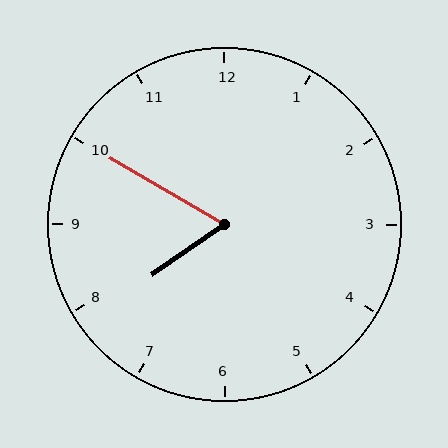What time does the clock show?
7:50.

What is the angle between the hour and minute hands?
Approximately 65 degrees.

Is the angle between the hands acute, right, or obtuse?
It is acute.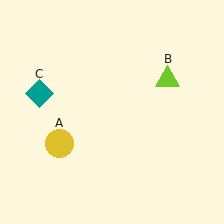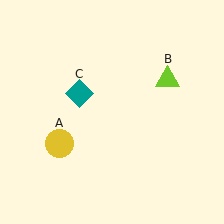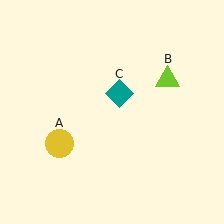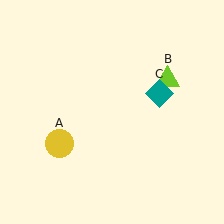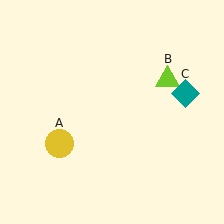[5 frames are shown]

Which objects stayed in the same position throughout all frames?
Yellow circle (object A) and lime triangle (object B) remained stationary.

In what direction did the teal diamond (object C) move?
The teal diamond (object C) moved right.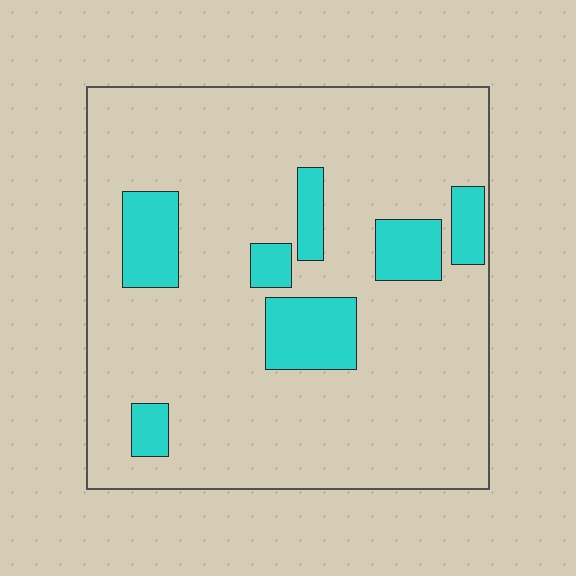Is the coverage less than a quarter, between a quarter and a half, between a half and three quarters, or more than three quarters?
Less than a quarter.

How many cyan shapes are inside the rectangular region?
7.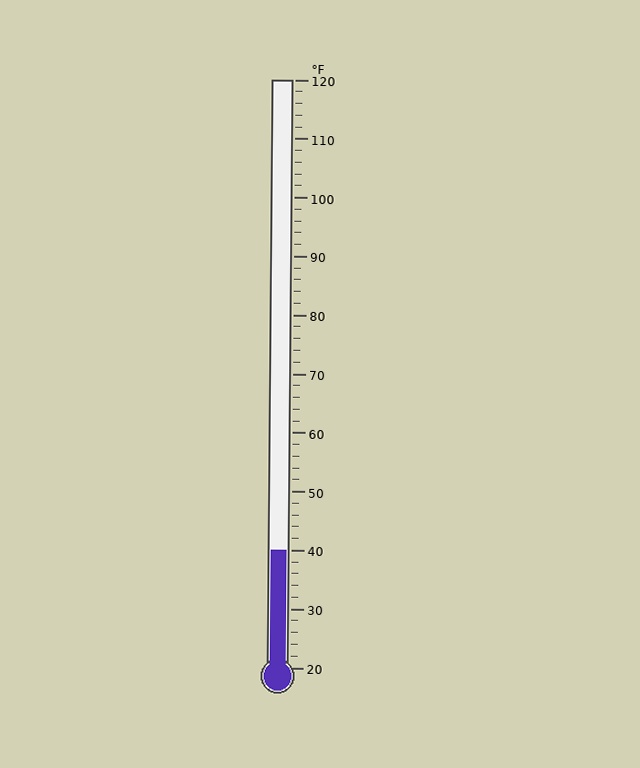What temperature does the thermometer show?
The thermometer shows approximately 40°F.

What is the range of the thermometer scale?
The thermometer scale ranges from 20°F to 120°F.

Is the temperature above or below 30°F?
The temperature is above 30°F.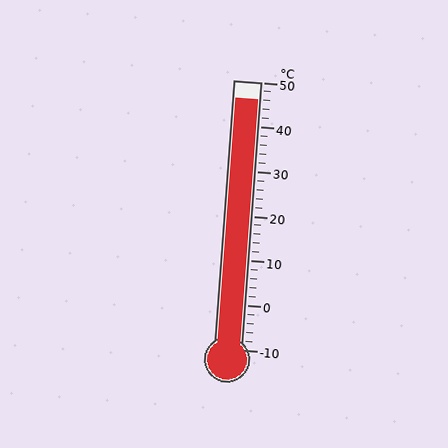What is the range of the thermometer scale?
The thermometer scale ranges from -10°C to 50°C.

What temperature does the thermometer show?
The thermometer shows approximately 46°C.